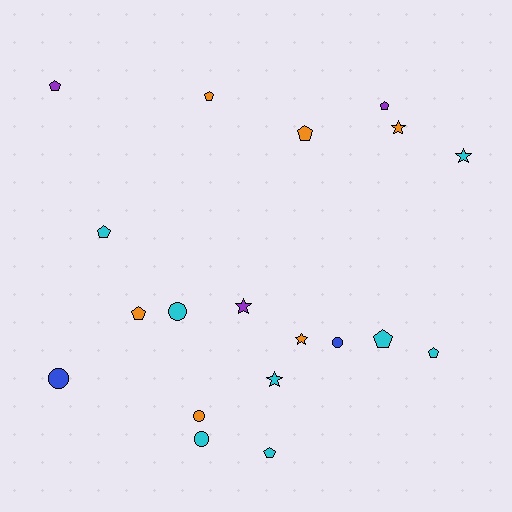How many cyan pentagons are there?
There are 4 cyan pentagons.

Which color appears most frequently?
Cyan, with 8 objects.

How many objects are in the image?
There are 19 objects.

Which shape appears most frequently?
Pentagon, with 9 objects.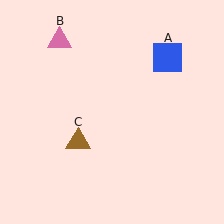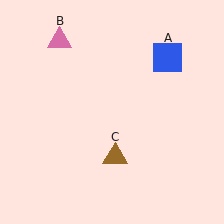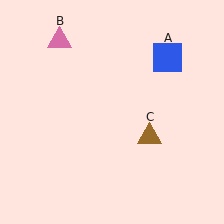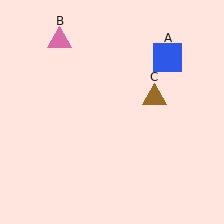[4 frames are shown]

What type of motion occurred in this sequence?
The brown triangle (object C) rotated counterclockwise around the center of the scene.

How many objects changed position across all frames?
1 object changed position: brown triangle (object C).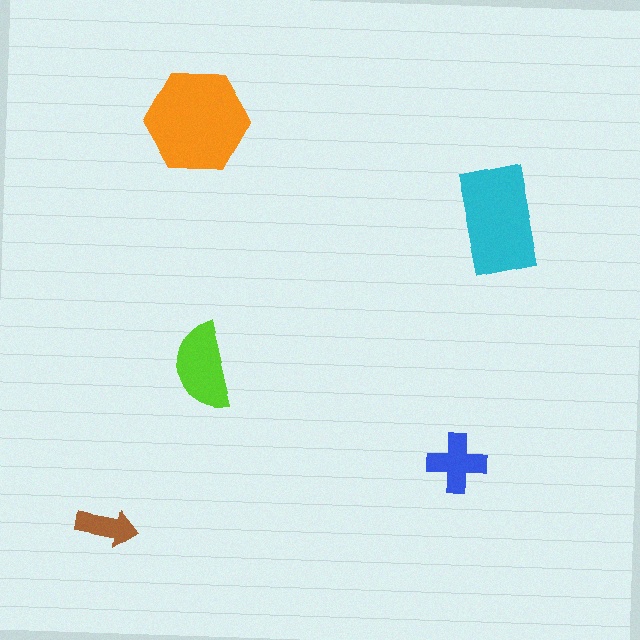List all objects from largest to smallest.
The orange hexagon, the cyan rectangle, the lime semicircle, the blue cross, the brown arrow.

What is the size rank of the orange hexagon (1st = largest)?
1st.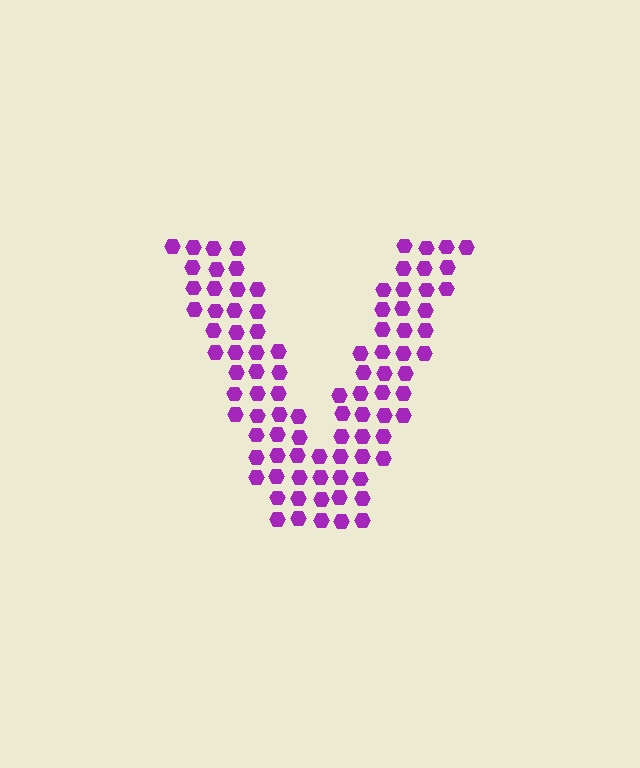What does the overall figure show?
The overall figure shows the letter V.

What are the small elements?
The small elements are hexagons.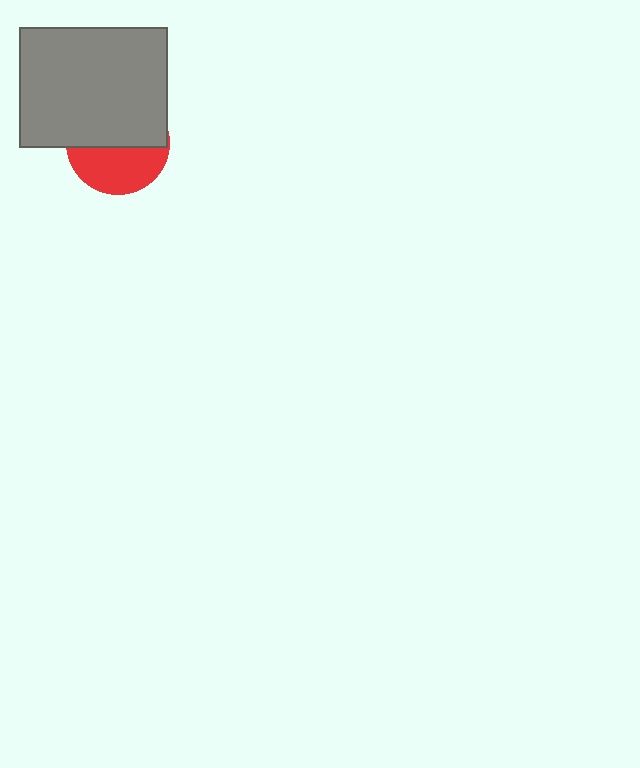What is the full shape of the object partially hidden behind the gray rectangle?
The partially hidden object is a red circle.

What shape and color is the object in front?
The object in front is a gray rectangle.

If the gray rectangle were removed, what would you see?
You would see the complete red circle.